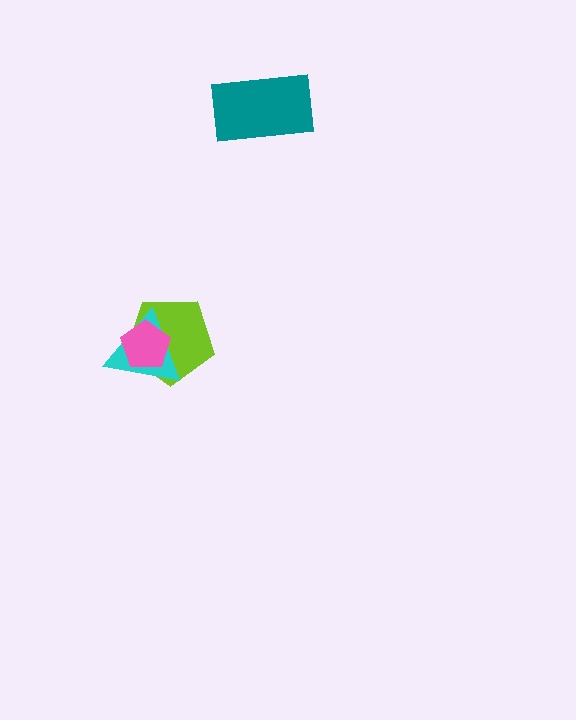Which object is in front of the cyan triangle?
The pink pentagon is in front of the cyan triangle.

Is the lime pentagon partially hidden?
Yes, it is partially covered by another shape.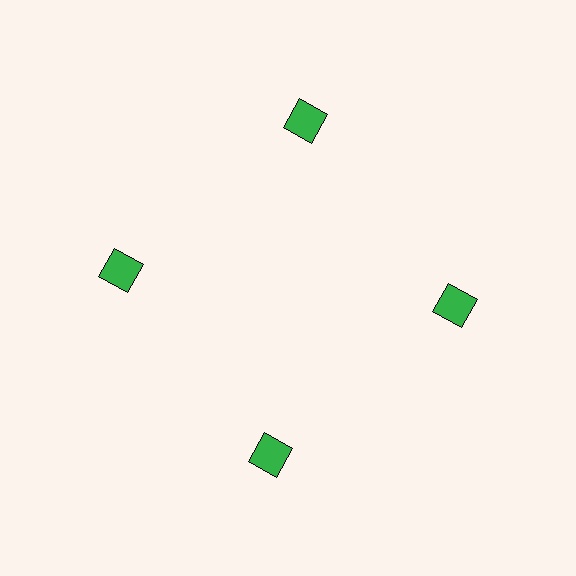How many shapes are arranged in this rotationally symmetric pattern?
There are 8 shapes, arranged in 4 groups of 2.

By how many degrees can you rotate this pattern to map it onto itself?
The pattern maps onto itself every 90 degrees of rotation.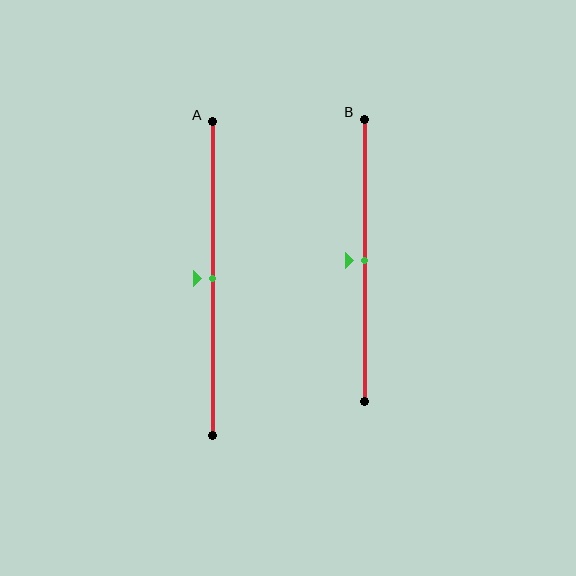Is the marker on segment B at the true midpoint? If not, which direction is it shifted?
Yes, the marker on segment B is at the true midpoint.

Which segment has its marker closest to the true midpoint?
Segment A has its marker closest to the true midpoint.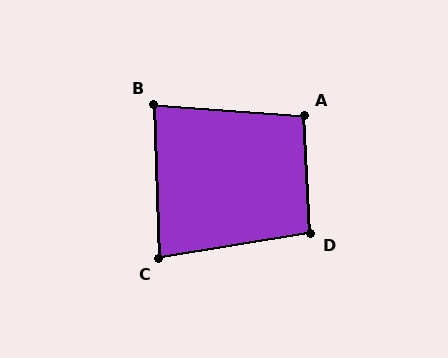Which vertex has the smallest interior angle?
C, at approximately 83 degrees.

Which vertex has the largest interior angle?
A, at approximately 97 degrees.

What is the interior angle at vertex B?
Approximately 84 degrees (acute).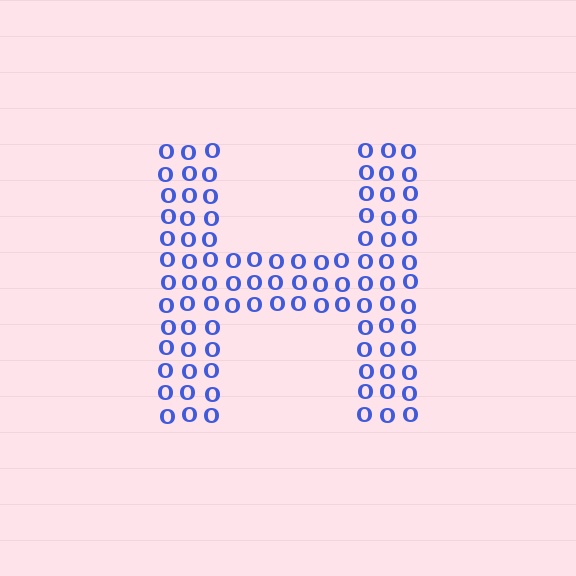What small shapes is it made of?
It is made of small letter O's.